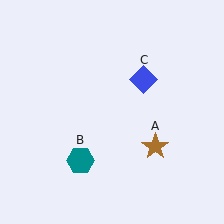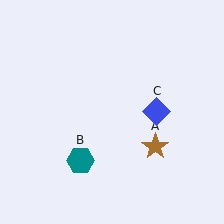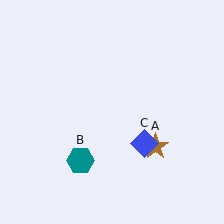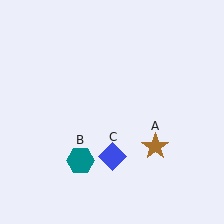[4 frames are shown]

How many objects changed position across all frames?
1 object changed position: blue diamond (object C).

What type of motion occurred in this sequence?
The blue diamond (object C) rotated clockwise around the center of the scene.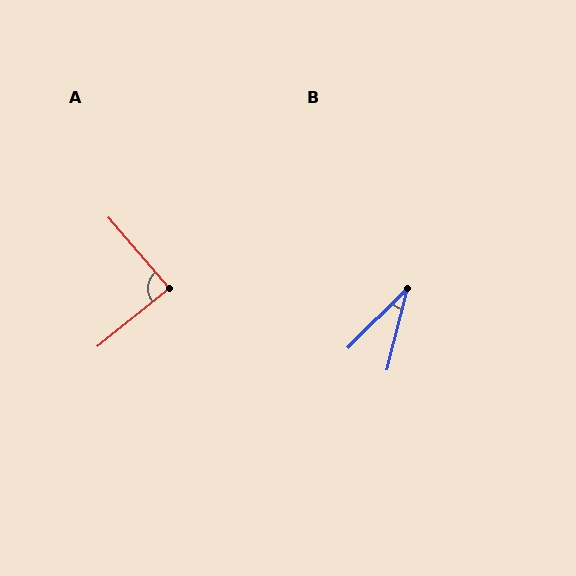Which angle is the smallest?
B, at approximately 31 degrees.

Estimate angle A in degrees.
Approximately 89 degrees.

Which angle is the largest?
A, at approximately 89 degrees.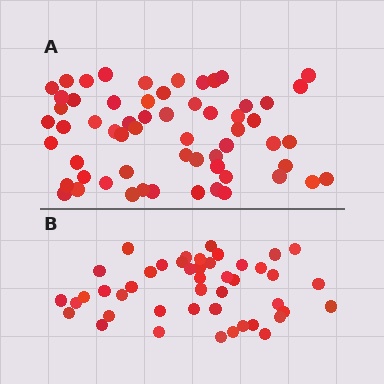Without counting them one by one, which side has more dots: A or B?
Region A (the top region) has more dots.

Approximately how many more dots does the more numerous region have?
Region A has approximately 15 more dots than region B.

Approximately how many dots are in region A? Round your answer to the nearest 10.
About 60 dots.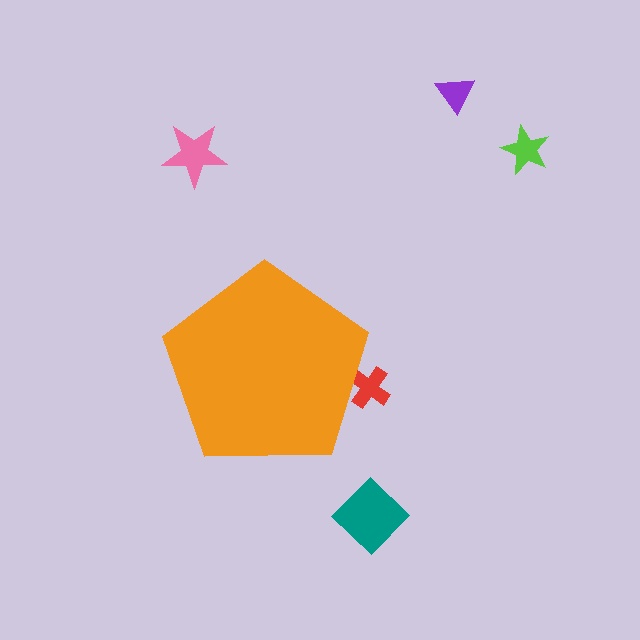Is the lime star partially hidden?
No, the lime star is fully visible.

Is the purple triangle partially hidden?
No, the purple triangle is fully visible.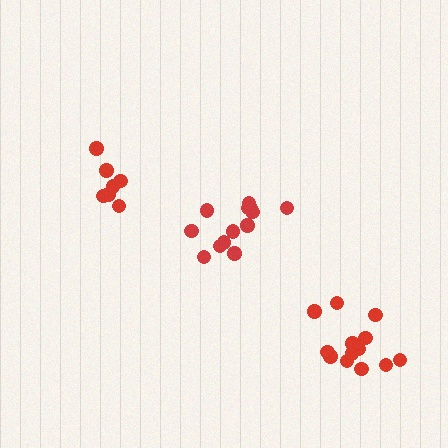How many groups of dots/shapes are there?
There are 3 groups.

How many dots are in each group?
Group 1: 13 dots, Group 2: 7 dots, Group 3: 13 dots (33 total).